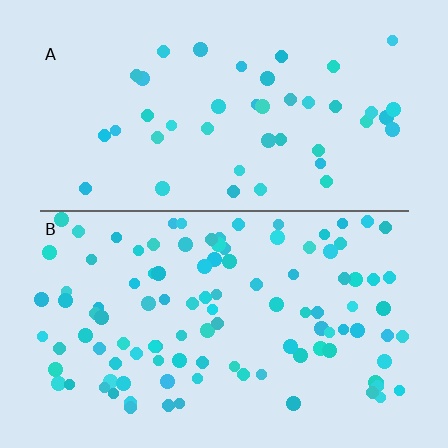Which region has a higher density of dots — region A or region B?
B (the bottom).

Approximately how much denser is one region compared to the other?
Approximately 2.4× — region B over region A.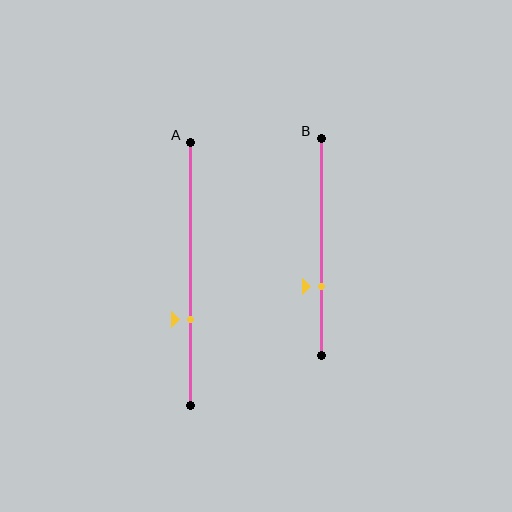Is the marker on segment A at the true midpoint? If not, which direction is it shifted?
No, the marker on segment A is shifted downward by about 17% of the segment length.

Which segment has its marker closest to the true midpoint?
Segment A has its marker closest to the true midpoint.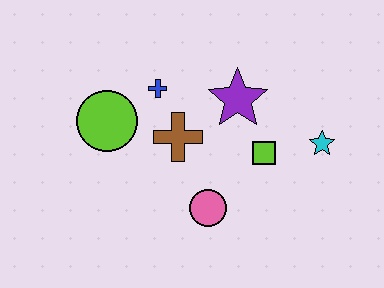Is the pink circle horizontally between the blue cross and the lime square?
Yes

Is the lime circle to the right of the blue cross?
No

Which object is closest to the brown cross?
The blue cross is closest to the brown cross.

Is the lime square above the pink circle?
Yes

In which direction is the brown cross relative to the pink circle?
The brown cross is above the pink circle.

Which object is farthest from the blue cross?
The cyan star is farthest from the blue cross.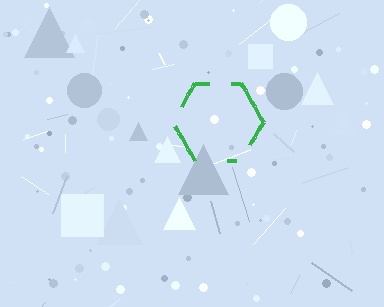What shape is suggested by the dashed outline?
The dashed outline suggests a hexagon.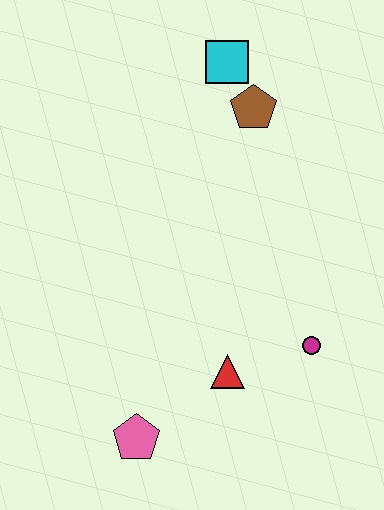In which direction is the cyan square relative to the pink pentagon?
The cyan square is above the pink pentagon.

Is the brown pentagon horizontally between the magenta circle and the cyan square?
Yes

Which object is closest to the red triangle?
The magenta circle is closest to the red triangle.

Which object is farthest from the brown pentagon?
The pink pentagon is farthest from the brown pentagon.